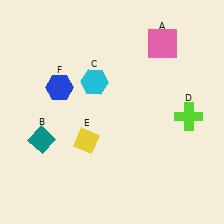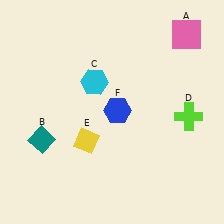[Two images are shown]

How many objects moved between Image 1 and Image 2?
2 objects moved between the two images.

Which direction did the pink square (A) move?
The pink square (A) moved right.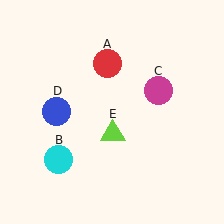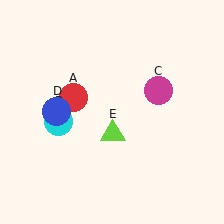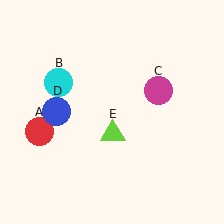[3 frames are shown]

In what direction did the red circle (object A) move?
The red circle (object A) moved down and to the left.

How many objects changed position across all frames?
2 objects changed position: red circle (object A), cyan circle (object B).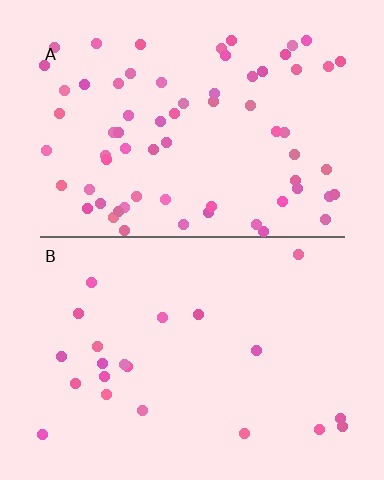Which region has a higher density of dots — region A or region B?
A (the top).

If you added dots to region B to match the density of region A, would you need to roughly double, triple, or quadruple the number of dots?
Approximately triple.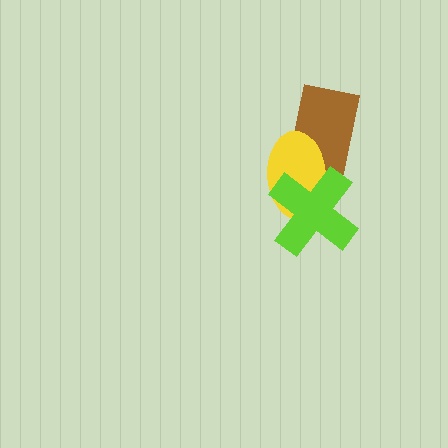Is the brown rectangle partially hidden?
Yes, it is partially covered by another shape.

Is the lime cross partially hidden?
No, no other shape covers it.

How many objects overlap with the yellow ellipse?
2 objects overlap with the yellow ellipse.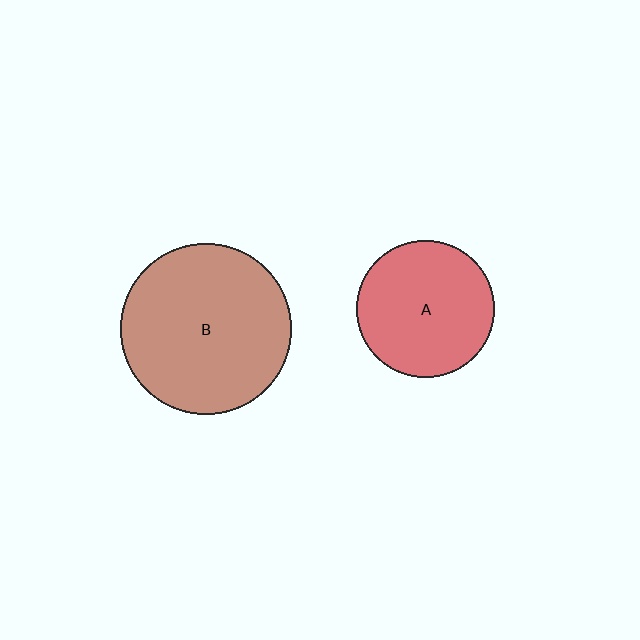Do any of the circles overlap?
No, none of the circles overlap.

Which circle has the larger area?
Circle B (brown).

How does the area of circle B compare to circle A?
Approximately 1.5 times.